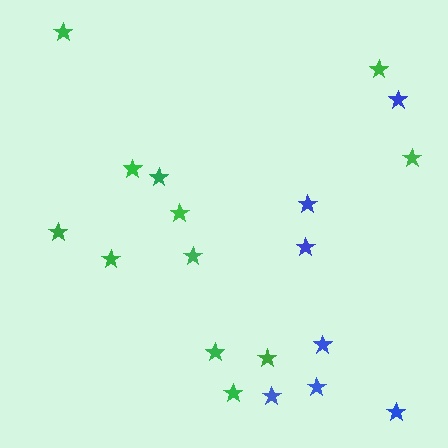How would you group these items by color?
There are 2 groups: one group of green stars (12) and one group of blue stars (7).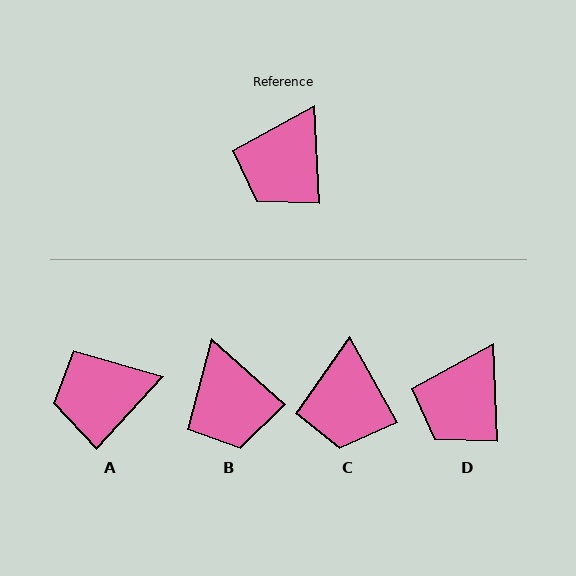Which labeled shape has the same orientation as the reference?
D.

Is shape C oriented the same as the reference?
No, it is off by about 26 degrees.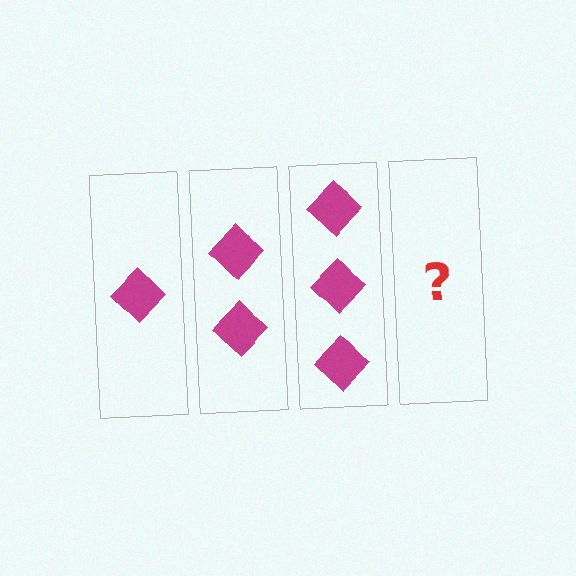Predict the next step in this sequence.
The next step is 4 diamonds.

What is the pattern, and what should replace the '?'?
The pattern is that each step adds one more diamond. The '?' should be 4 diamonds.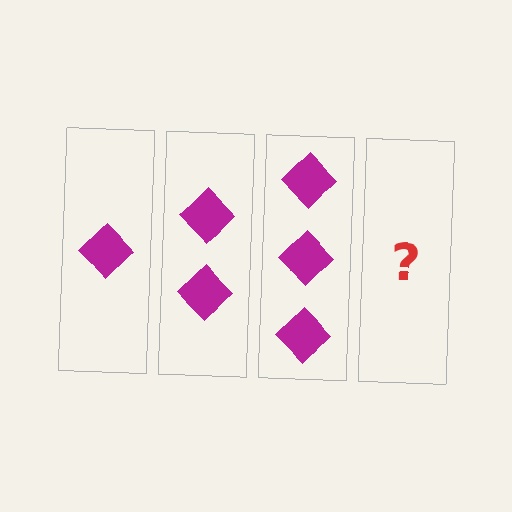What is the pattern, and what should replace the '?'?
The pattern is that each step adds one more diamond. The '?' should be 4 diamonds.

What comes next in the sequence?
The next element should be 4 diamonds.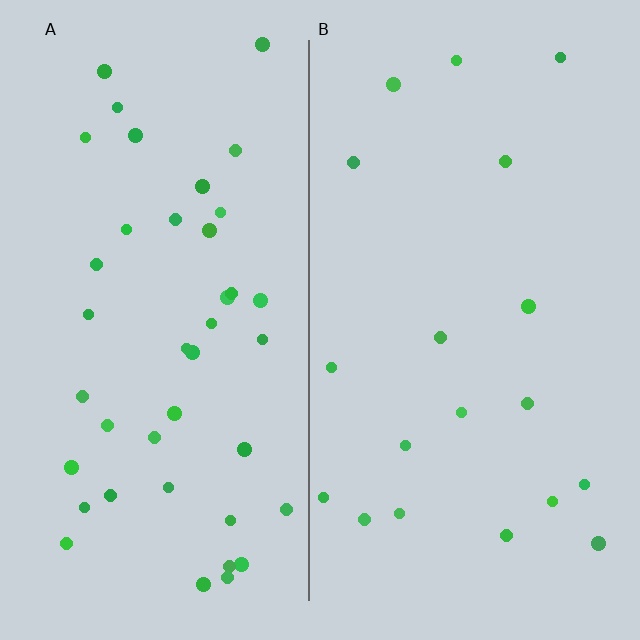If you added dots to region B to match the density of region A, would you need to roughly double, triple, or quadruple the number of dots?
Approximately double.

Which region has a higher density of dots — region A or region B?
A (the left).